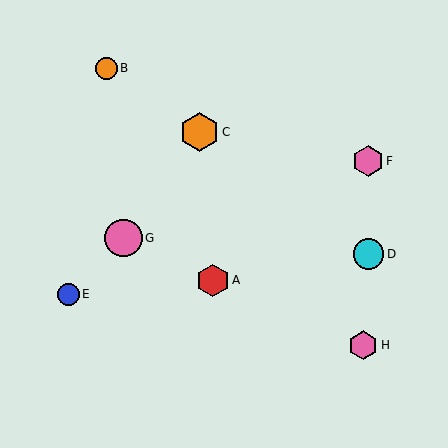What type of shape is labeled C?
Shape C is an orange hexagon.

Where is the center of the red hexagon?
The center of the red hexagon is at (213, 280).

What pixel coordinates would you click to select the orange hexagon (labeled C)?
Click at (199, 132) to select the orange hexagon C.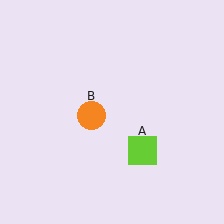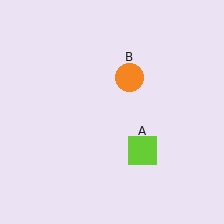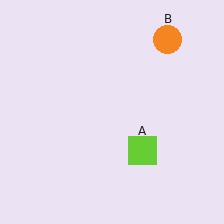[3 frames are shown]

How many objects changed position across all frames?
1 object changed position: orange circle (object B).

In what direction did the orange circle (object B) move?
The orange circle (object B) moved up and to the right.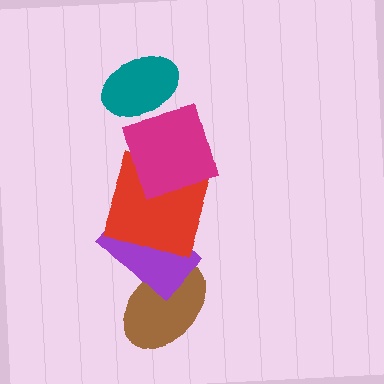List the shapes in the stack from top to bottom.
From top to bottom: the teal ellipse, the magenta square, the red square, the purple rectangle, the brown ellipse.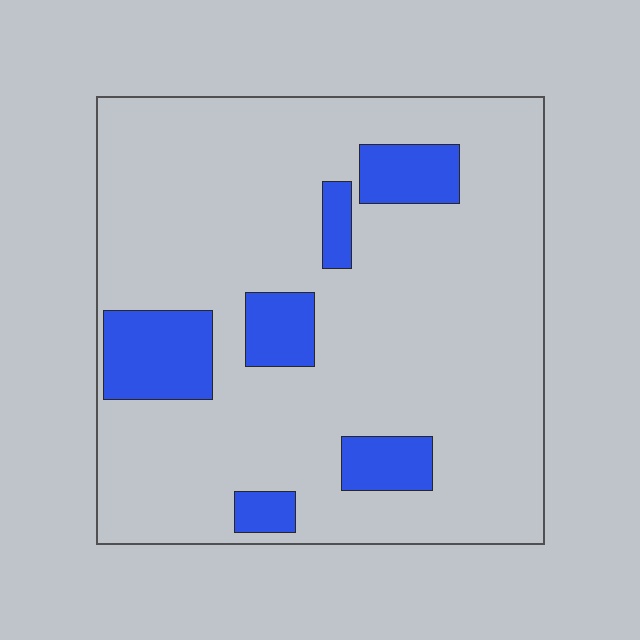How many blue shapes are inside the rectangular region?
6.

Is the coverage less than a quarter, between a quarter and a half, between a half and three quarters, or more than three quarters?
Less than a quarter.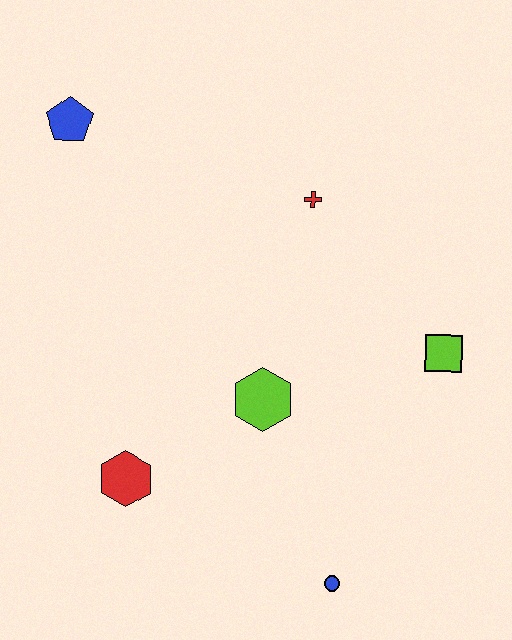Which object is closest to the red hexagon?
The lime hexagon is closest to the red hexagon.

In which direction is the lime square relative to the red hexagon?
The lime square is to the right of the red hexagon.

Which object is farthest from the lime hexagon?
The blue pentagon is farthest from the lime hexagon.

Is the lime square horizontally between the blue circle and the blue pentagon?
No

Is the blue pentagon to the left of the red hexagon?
Yes